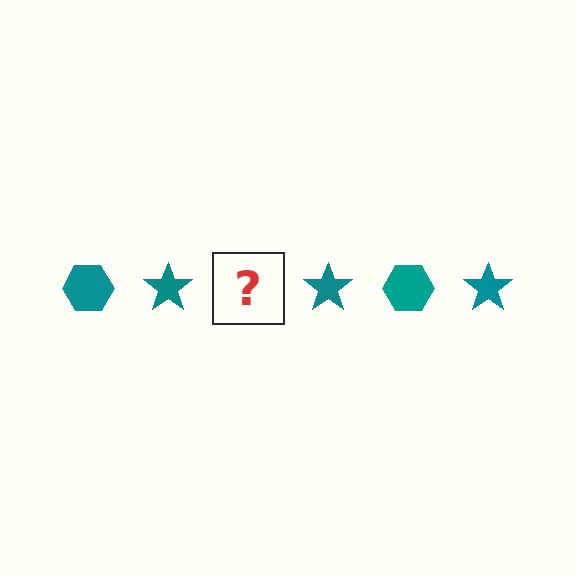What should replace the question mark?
The question mark should be replaced with a teal hexagon.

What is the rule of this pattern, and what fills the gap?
The rule is that the pattern cycles through hexagon, star shapes in teal. The gap should be filled with a teal hexagon.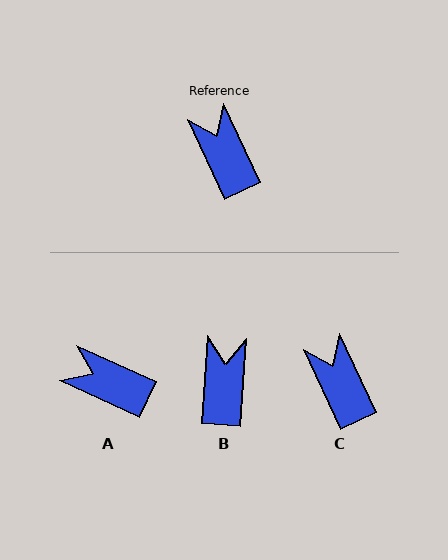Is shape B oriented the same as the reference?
No, it is off by about 30 degrees.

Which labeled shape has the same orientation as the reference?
C.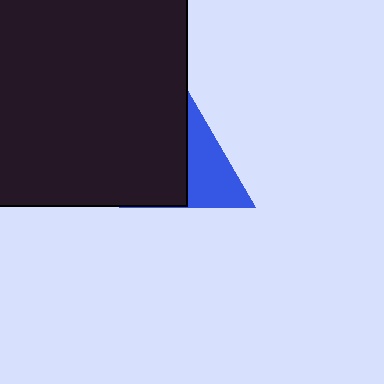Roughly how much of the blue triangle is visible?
About half of it is visible (roughly 50%).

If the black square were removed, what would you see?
You would see the complete blue triangle.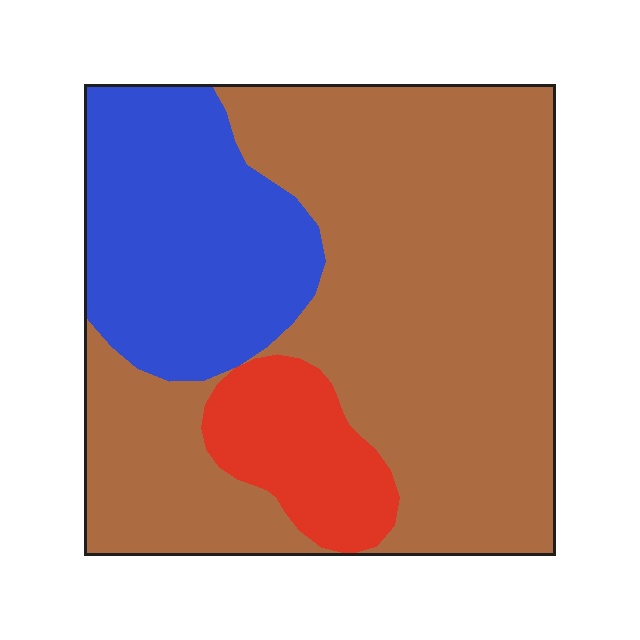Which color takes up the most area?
Brown, at roughly 65%.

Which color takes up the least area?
Red, at roughly 10%.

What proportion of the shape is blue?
Blue takes up about one quarter (1/4) of the shape.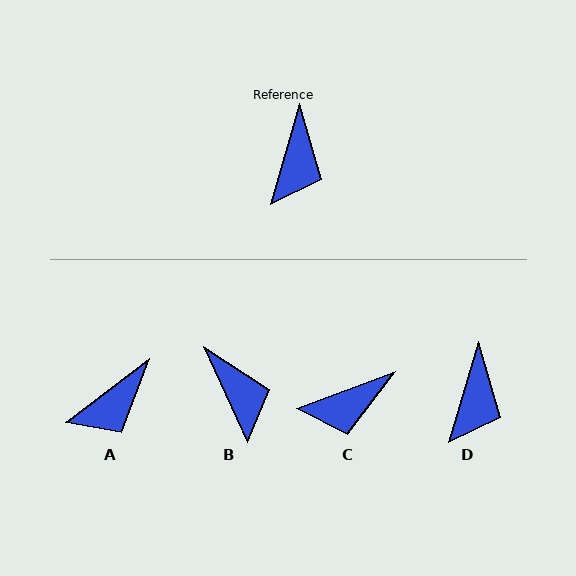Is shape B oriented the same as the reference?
No, it is off by about 41 degrees.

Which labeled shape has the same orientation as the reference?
D.